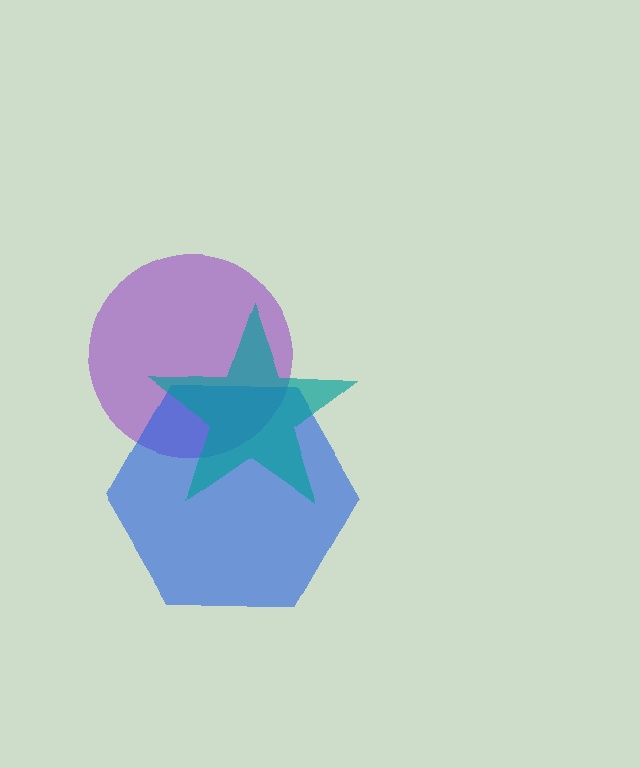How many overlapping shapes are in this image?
There are 3 overlapping shapes in the image.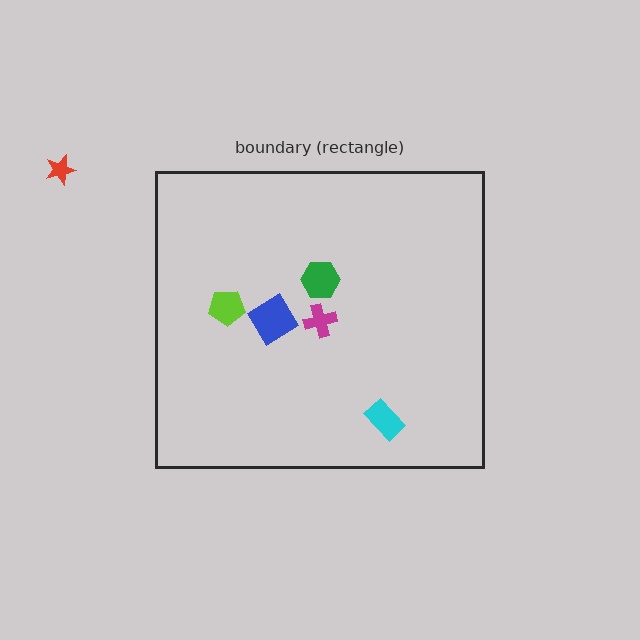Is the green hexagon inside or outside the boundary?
Inside.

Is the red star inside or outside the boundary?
Outside.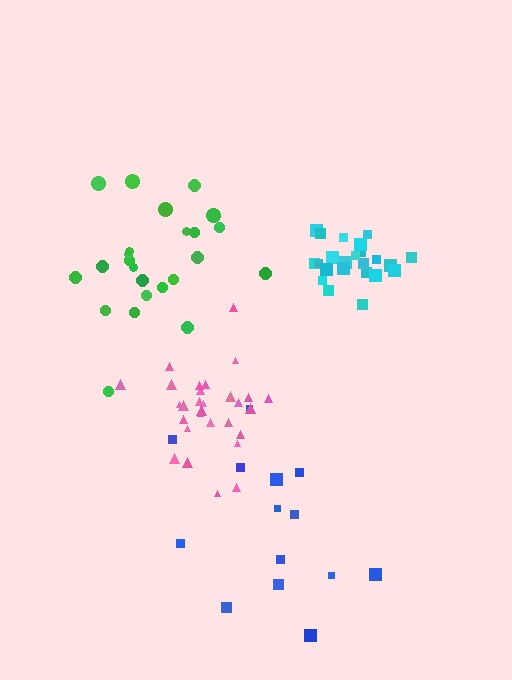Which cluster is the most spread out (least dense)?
Blue.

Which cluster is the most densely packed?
Cyan.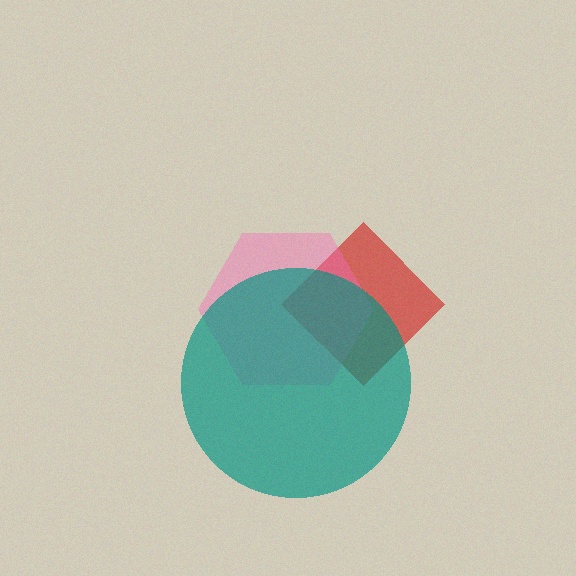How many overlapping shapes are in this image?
There are 3 overlapping shapes in the image.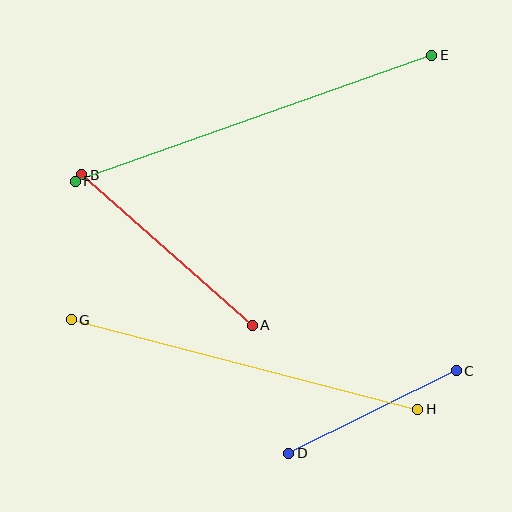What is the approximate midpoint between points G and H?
The midpoint is at approximately (244, 364) pixels.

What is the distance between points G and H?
The distance is approximately 358 pixels.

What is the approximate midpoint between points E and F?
The midpoint is at approximately (253, 118) pixels.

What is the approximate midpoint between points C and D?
The midpoint is at approximately (372, 412) pixels.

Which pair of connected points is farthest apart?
Points E and F are farthest apart.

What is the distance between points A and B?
The distance is approximately 228 pixels.